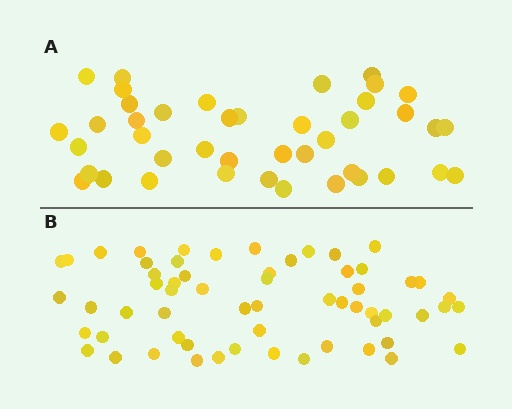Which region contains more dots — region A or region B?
Region B (the bottom region) has more dots.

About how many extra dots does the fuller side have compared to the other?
Region B has approximately 20 more dots than region A.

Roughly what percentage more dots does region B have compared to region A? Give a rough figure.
About 45% more.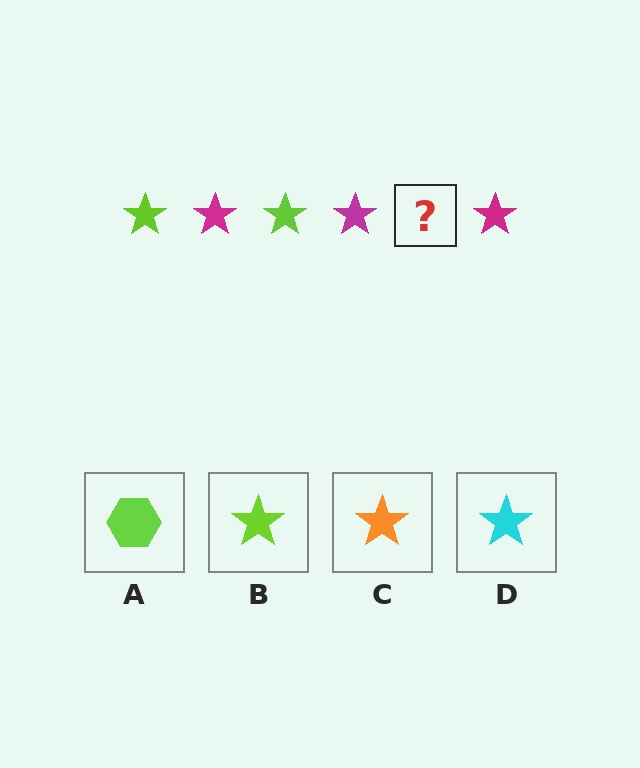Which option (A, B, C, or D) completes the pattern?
B.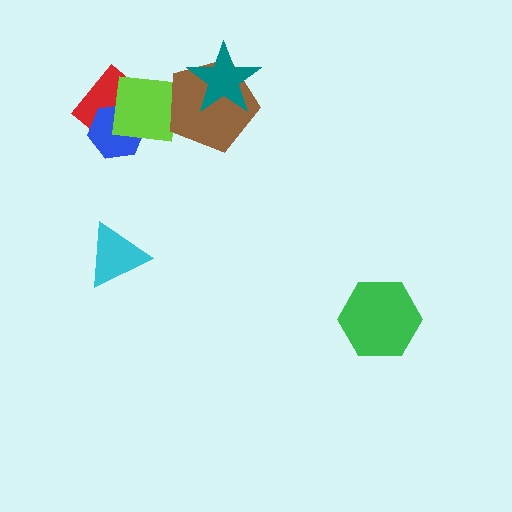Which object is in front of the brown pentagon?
The teal star is in front of the brown pentagon.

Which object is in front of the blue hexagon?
The lime square is in front of the blue hexagon.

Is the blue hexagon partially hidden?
Yes, it is partially covered by another shape.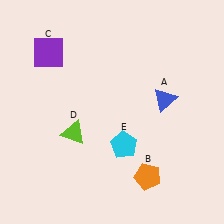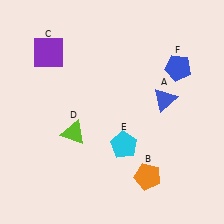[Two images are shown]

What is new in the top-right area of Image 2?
A blue pentagon (F) was added in the top-right area of Image 2.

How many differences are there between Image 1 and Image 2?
There is 1 difference between the two images.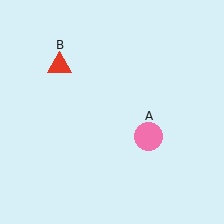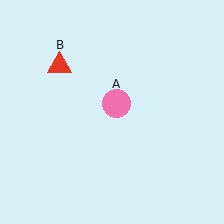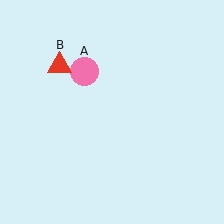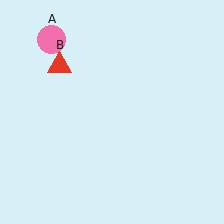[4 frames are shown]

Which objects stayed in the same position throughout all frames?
Red triangle (object B) remained stationary.